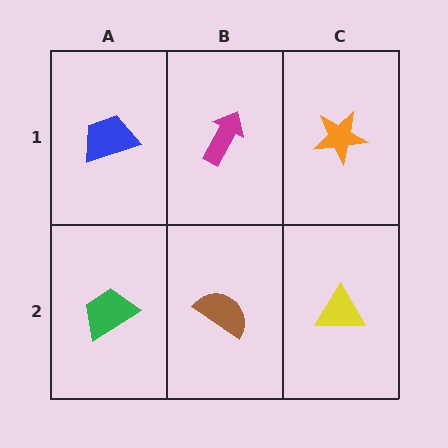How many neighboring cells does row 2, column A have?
2.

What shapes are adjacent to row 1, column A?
A green trapezoid (row 2, column A), a magenta arrow (row 1, column B).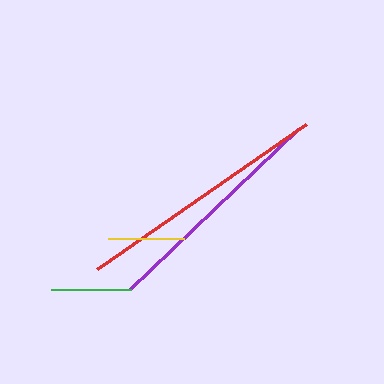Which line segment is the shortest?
The yellow line is the shortest at approximately 77 pixels.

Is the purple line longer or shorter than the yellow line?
The purple line is longer than the yellow line.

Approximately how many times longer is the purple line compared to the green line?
The purple line is approximately 2.9 times the length of the green line.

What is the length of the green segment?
The green segment is approximately 80 pixels long.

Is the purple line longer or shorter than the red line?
The red line is longer than the purple line.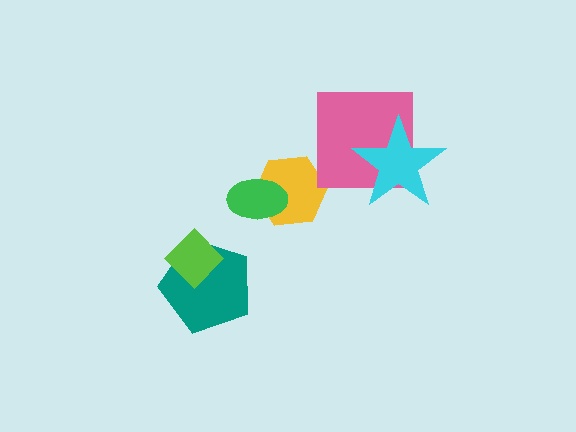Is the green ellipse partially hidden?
No, no other shape covers it.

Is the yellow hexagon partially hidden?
Yes, it is partially covered by another shape.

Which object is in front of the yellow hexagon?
The green ellipse is in front of the yellow hexagon.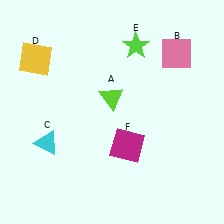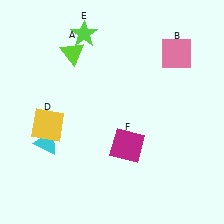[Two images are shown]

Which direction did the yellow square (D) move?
The yellow square (D) moved down.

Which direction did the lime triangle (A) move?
The lime triangle (A) moved up.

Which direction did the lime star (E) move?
The lime star (E) moved left.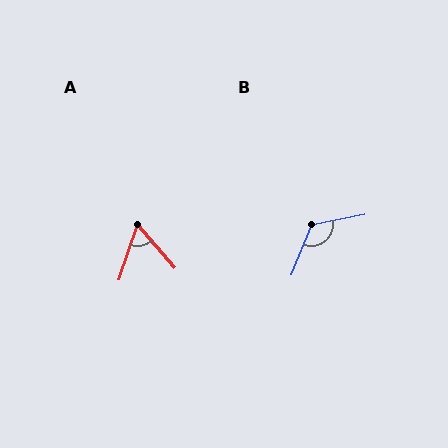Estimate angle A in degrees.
Approximately 59 degrees.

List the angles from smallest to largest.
A (59°), B (123°).